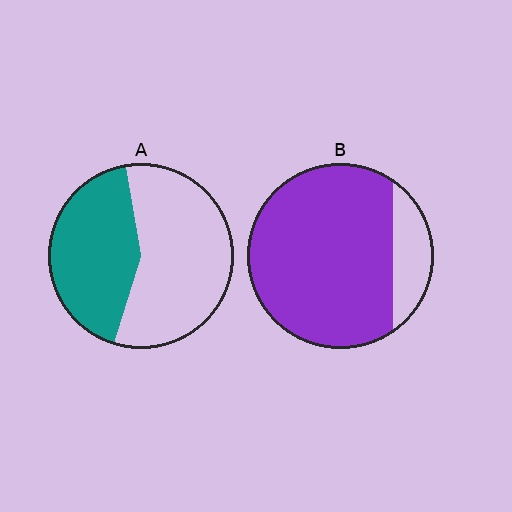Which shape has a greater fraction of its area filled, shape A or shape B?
Shape B.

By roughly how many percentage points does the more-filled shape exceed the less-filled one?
By roughly 40 percentage points (B over A).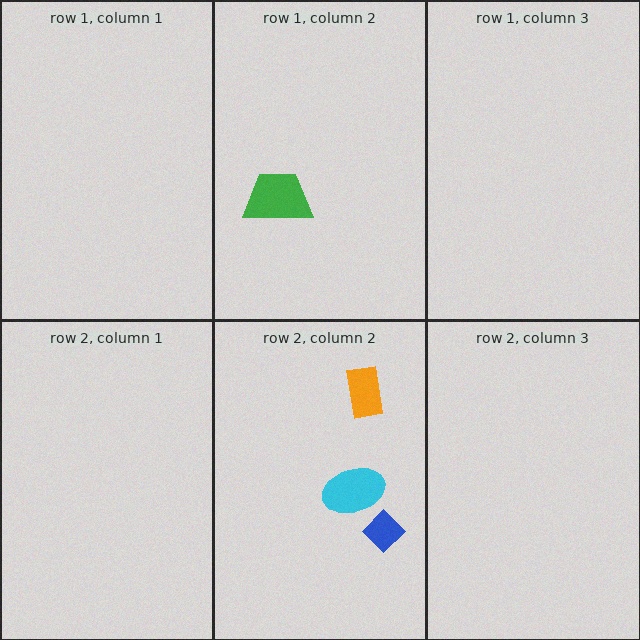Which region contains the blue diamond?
The row 2, column 2 region.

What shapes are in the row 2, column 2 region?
The cyan ellipse, the blue diamond, the orange rectangle.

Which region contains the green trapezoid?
The row 1, column 2 region.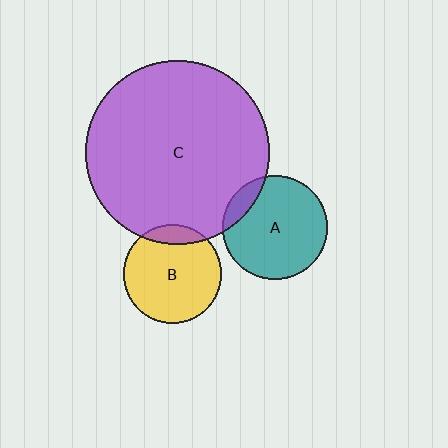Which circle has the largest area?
Circle C (purple).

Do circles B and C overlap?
Yes.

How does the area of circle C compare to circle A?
Approximately 3.1 times.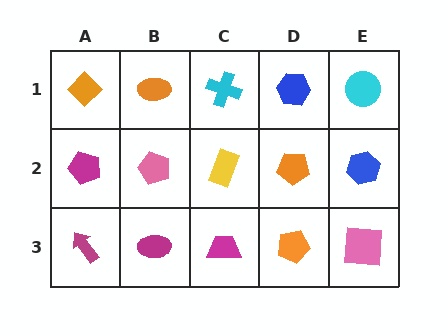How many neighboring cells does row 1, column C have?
3.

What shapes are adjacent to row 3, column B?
A pink pentagon (row 2, column B), a magenta arrow (row 3, column A), a magenta trapezoid (row 3, column C).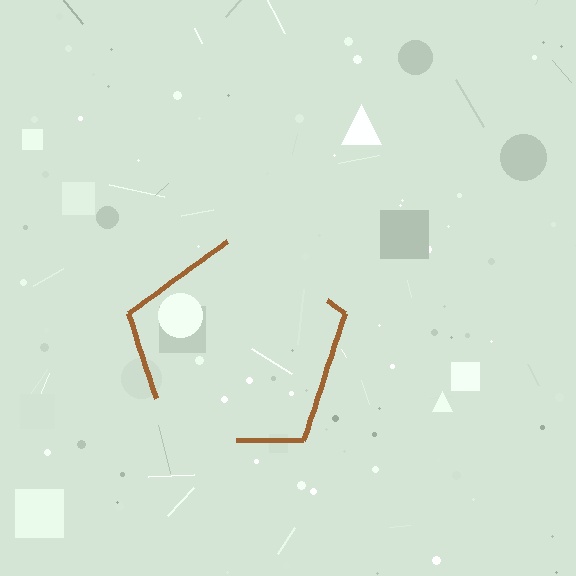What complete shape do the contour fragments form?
The contour fragments form a pentagon.